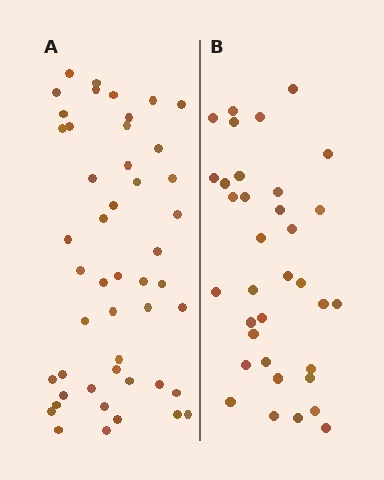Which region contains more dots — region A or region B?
Region A (the left region) has more dots.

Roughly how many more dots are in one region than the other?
Region A has approximately 15 more dots than region B.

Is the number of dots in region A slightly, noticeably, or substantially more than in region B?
Region A has noticeably more, but not dramatically so. The ratio is roughly 1.4 to 1.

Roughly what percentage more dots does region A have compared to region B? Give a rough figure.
About 35% more.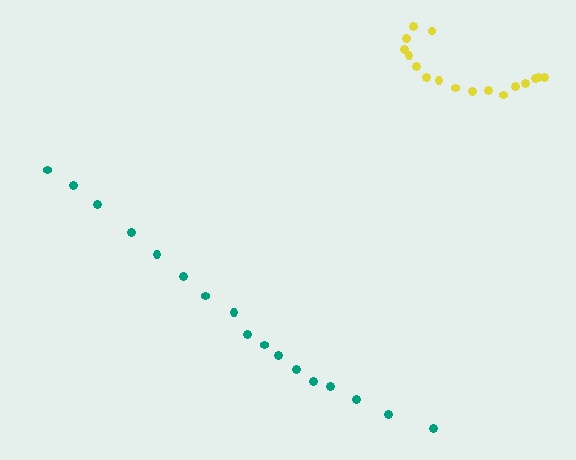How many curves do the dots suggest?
There are 2 distinct paths.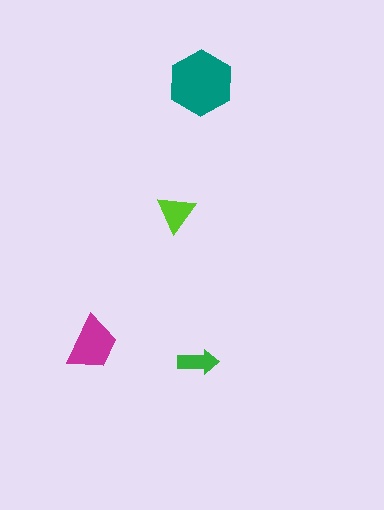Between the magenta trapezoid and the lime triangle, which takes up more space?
The magenta trapezoid.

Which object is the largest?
The teal hexagon.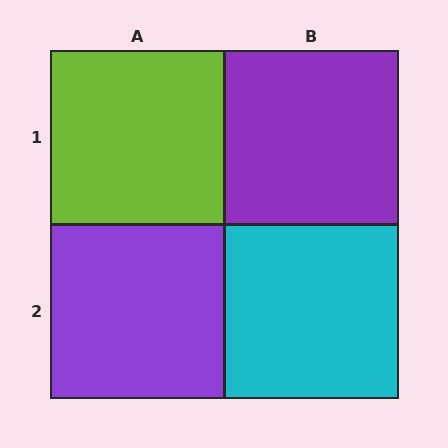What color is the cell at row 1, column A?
Lime.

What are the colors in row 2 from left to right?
Purple, cyan.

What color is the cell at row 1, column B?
Purple.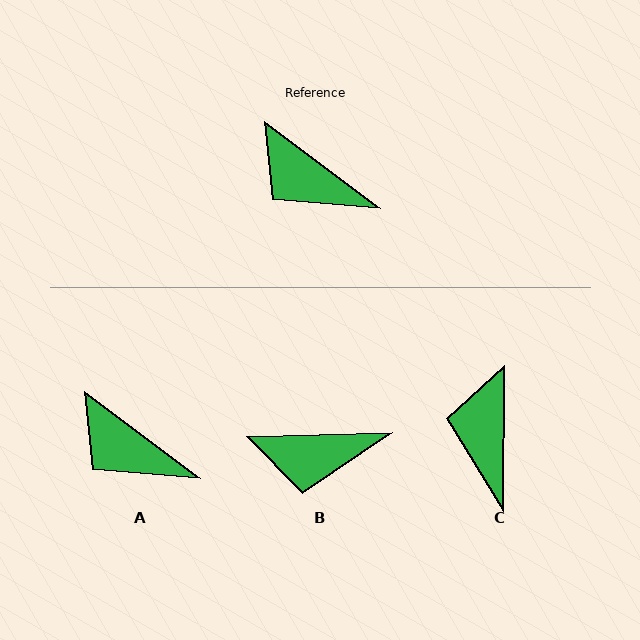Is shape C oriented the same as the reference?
No, it is off by about 54 degrees.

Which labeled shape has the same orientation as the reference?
A.